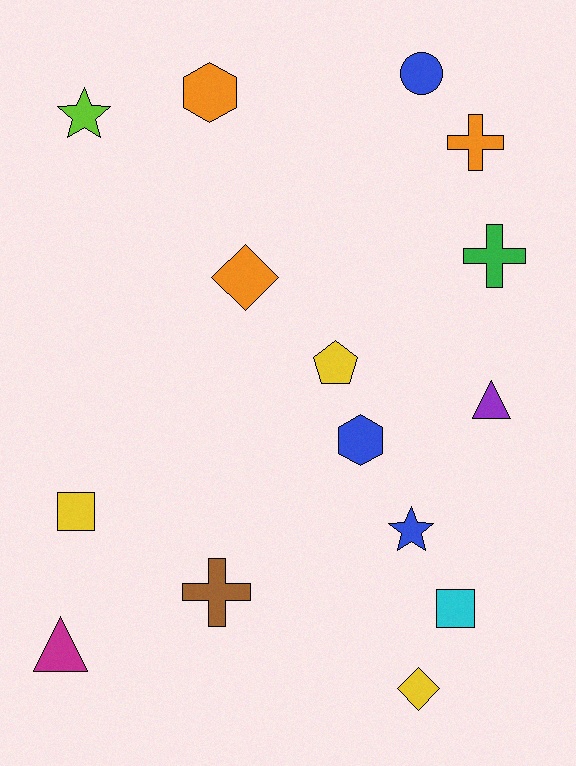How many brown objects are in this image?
There is 1 brown object.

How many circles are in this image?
There is 1 circle.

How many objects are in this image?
There are 15 objects.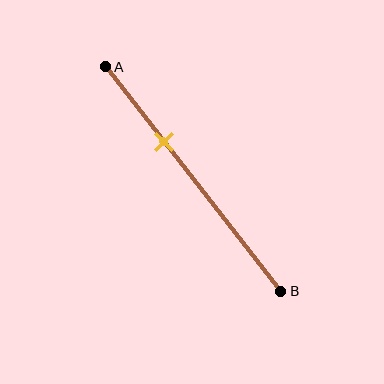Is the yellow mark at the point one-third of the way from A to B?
Yes, the mark is approximately at the one-third point.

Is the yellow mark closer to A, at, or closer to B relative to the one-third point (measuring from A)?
The yellow mark is approximately at the one-third point of segment AB.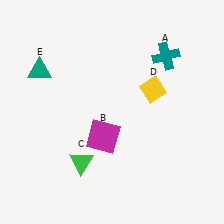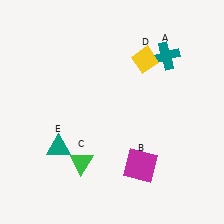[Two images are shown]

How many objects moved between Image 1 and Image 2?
3 objects moved between the two images.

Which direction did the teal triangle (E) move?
The teal triangle (E) moved down.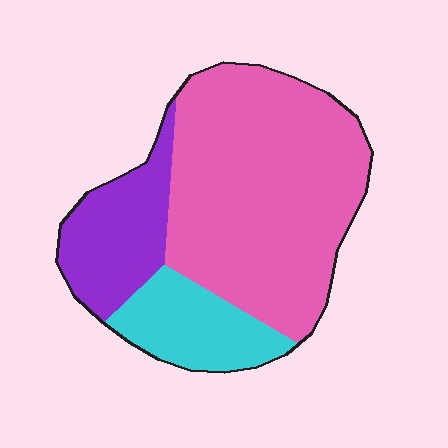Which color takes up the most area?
Pink, at roughly 65%.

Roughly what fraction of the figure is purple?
Purple takes up about one fifth (1/5) of the figure.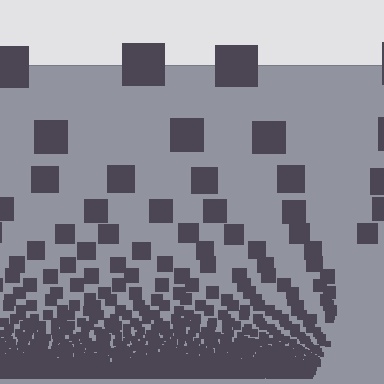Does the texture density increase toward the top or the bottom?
Density increases toward the bottom.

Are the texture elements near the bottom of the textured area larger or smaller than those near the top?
Smaller. The gradient is inverted — elements near the bottom are smaller and denser.